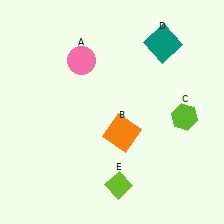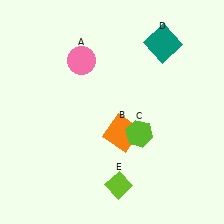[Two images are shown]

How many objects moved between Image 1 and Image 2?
1 object moved between the two images.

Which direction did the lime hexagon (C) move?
The lime hexagon (C) moved left.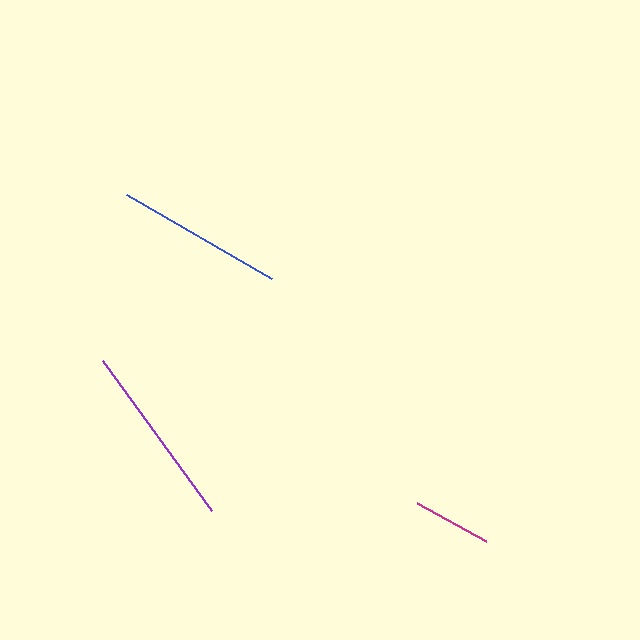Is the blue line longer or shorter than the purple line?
The purple line is longer than the blue line.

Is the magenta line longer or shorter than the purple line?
The purple line is longer than the magenta line.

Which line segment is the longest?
The purple line is the longest at approximately 186 pixels.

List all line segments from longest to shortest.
From longest to shortest: purple, blue, magenta.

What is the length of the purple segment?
The purple segment is approximately 186 pixels long.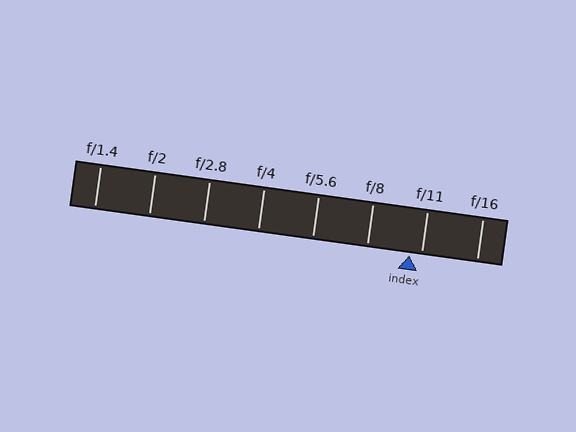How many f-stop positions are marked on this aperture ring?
There are 8 f-stop positions marked.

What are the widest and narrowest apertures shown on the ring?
The widest aperture shown is f/1.4 and the narrowest is f/16.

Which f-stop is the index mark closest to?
The index mark is closest to f/11.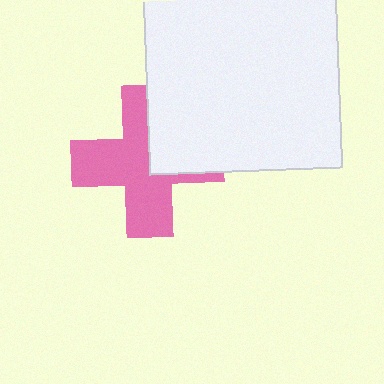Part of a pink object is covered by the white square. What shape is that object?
It is a cross.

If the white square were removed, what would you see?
You would see the complete pink cross.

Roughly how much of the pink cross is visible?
Most of it is visible (roughly 67%).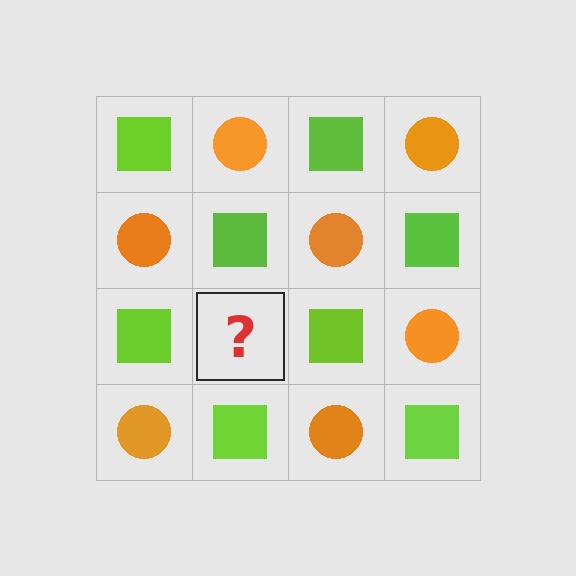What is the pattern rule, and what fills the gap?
The rule is that it alternates lime square and orange circle in a checkerboard pattern. The gap should be filled with an orange circle.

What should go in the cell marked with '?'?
The missing cell should contain an orange circle.